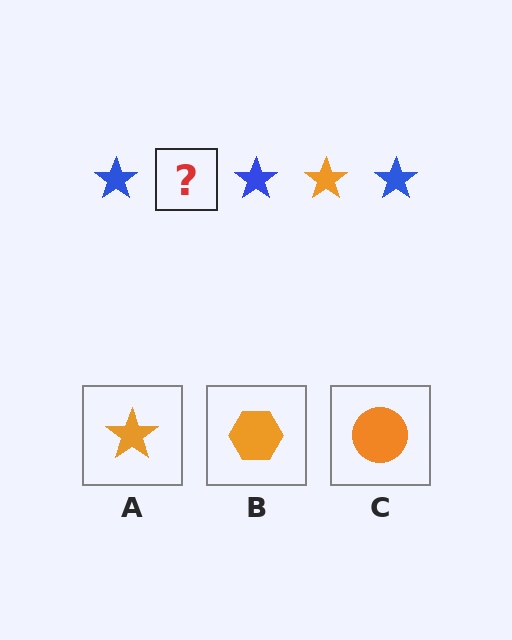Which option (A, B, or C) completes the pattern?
A.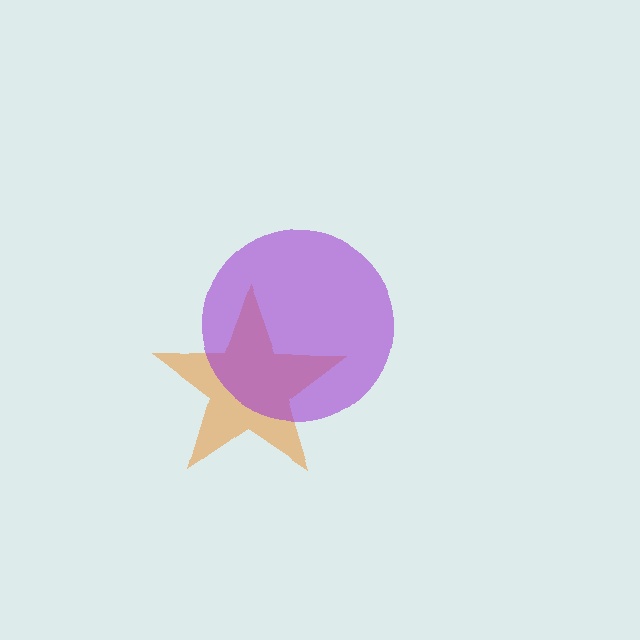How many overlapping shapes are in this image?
There are 2 overlapping shapes in the image.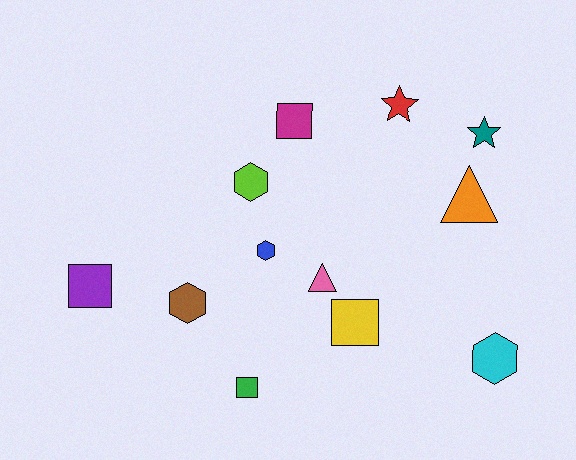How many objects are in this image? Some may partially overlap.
There are 12 objects.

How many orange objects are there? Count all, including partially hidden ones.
There is 1 orange object.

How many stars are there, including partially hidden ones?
There are 2 stars.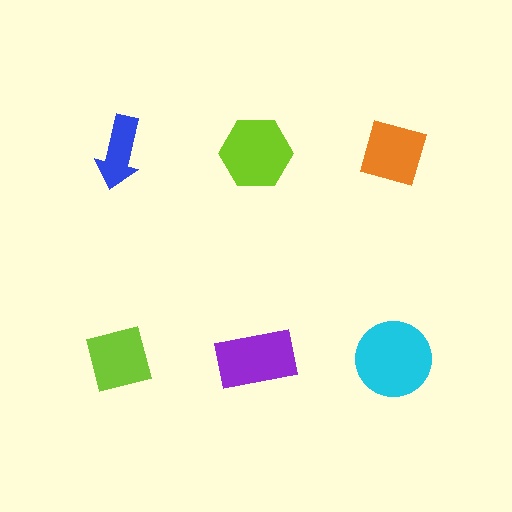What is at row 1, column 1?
A blue arrow.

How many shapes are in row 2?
3 shapes.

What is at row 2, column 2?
A purple rectangle.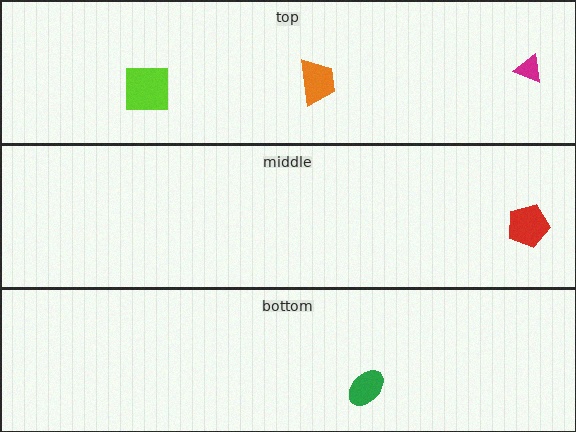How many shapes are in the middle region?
1.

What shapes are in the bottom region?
The green ellipse.